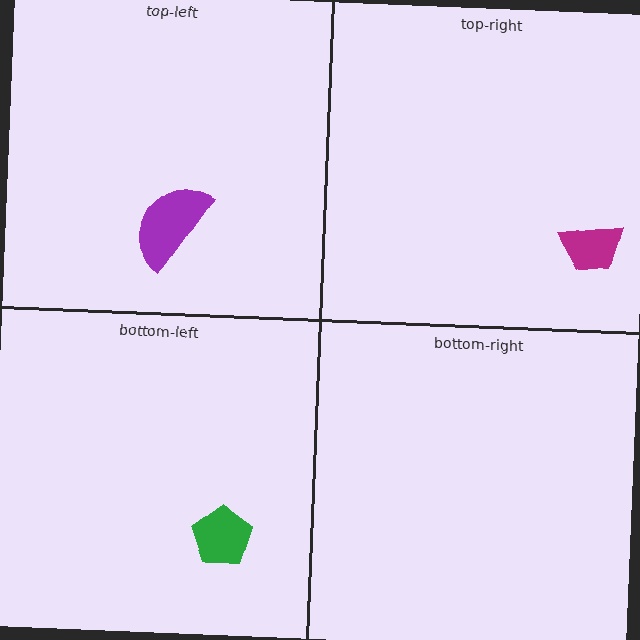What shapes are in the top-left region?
The purple semicircle.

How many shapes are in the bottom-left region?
1.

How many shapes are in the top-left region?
1.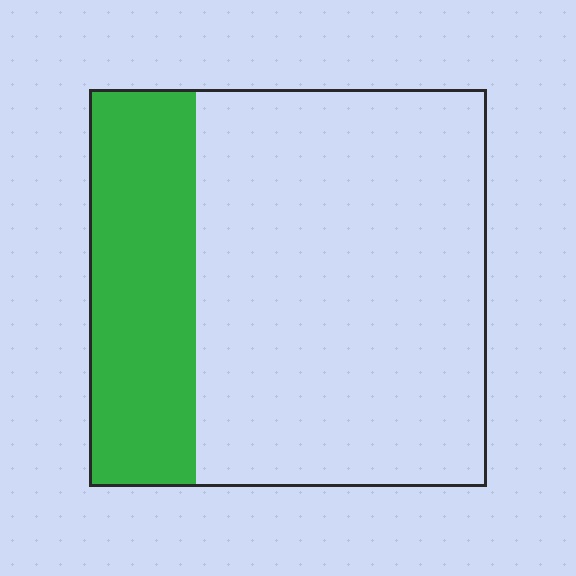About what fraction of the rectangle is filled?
About one quarter (1/4).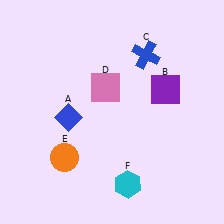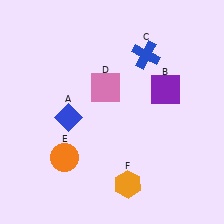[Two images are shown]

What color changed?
The hexagon (F) changed from cyan in Image 1 to orange in Image 2.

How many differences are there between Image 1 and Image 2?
There is 1 difference between the two images.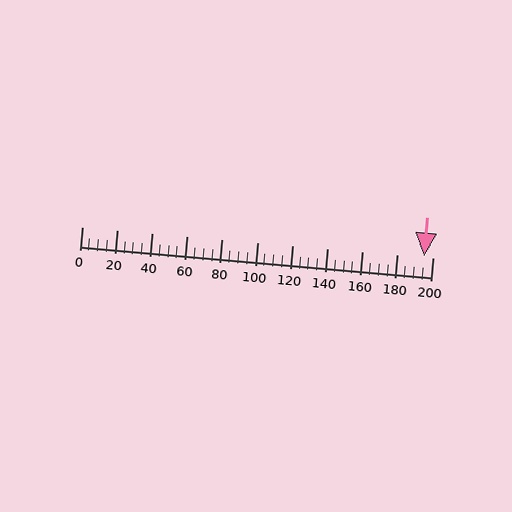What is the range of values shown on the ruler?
The ruler shows values from 0 to 200.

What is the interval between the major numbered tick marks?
The major tick marks are spaced 20 units apart.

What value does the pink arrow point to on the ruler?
The pink arrow points to approximately 195.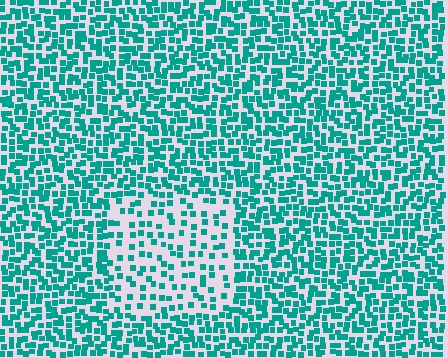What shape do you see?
I see a rectangle.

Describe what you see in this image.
The image contains small teal elements arranged at two different densities. A rectangle-shaped region is visible where the elements are less densely packed than the surrounding area.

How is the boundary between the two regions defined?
The boundary is defined by a change in element density (approximately 2.0x ratio). All elements are the same color, size, and shape.